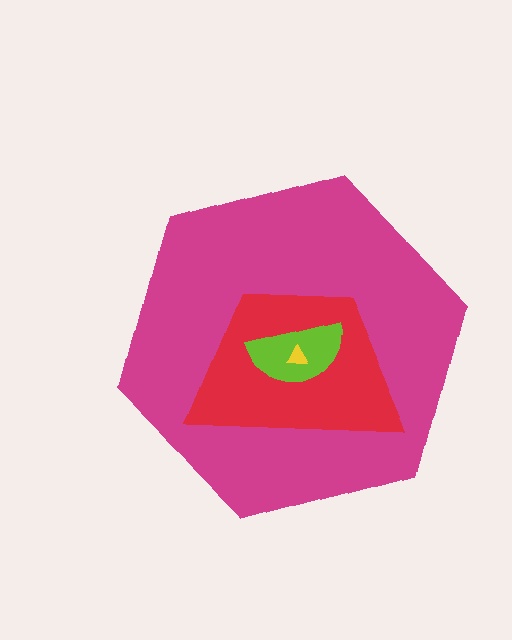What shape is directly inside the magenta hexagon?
The red trapezoid.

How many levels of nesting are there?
4.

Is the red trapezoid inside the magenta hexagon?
Yes.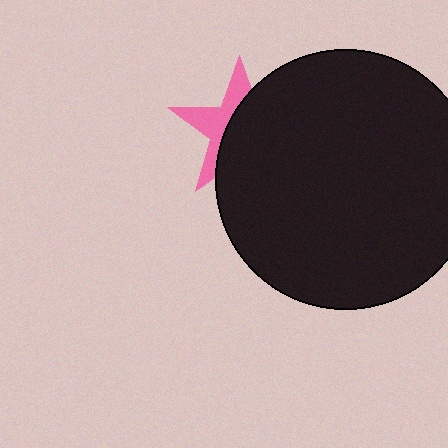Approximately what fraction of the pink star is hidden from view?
Roughly 61% of the pink star is hidden behind the black circle.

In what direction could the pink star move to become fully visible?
The pink star could move left. That would shift it out from behind the black circle entirely.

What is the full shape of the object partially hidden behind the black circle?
The partially hidden object is a pink star.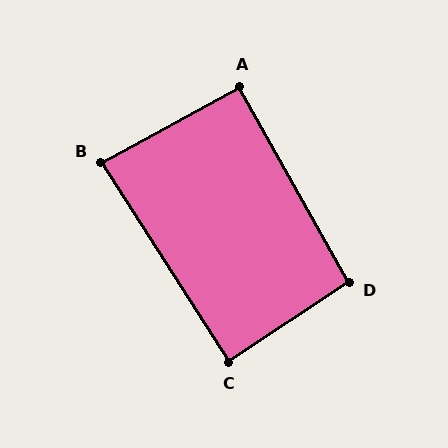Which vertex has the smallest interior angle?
B, at approximately 86 degrees.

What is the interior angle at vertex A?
Approximately 91 degrees (approximately right).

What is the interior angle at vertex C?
Approximately 89 degrees (approximately right).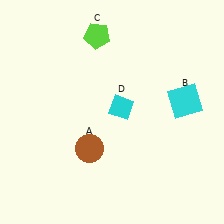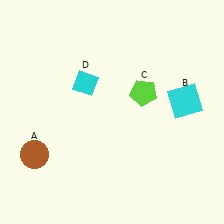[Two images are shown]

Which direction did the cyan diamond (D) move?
The cyan diamond (D) moved left.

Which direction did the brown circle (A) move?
The brown circle (A) moved left.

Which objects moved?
The objects that moved are: the brown circle (A), the lime pentagon (C), the cyan diamond (D).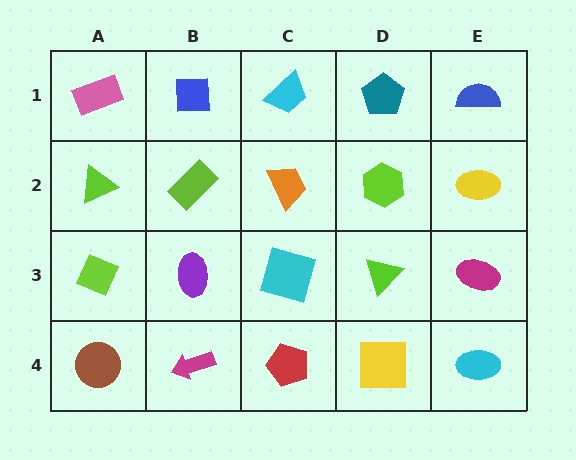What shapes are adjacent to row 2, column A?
A pink rectangle (row 1, column A), a lime diamond (row 3, column A), a lime rectangle (row 2, column B).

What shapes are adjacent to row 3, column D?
A lime hexagon (row 2, column D), a yellow square (row 4, column D), a cyan square (row 3, column C), a magenta ellipse (row 3, column E).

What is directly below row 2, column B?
A purple ellipse.